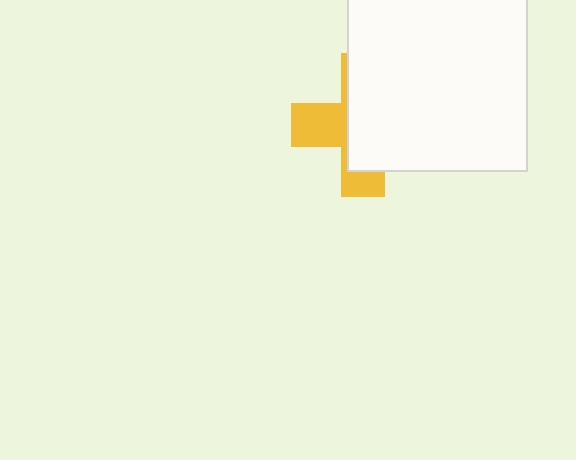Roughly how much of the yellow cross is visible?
A small part of it is visible (roughly 38%).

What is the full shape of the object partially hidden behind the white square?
The partially hidden object is a yellow cross.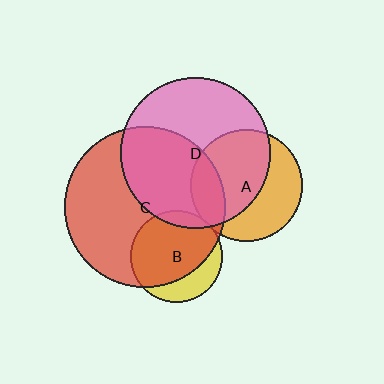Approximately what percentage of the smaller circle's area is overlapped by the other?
Approximately 60%.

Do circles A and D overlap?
Yes.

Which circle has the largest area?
Circle C (red).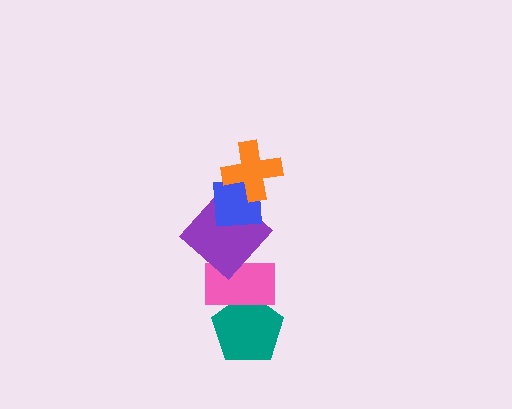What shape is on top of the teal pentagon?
The pink rectangle is on top of the teal pentagon.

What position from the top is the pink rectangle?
The pink rectangle is 4th from the top.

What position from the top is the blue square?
The blue square is 2nd from the top.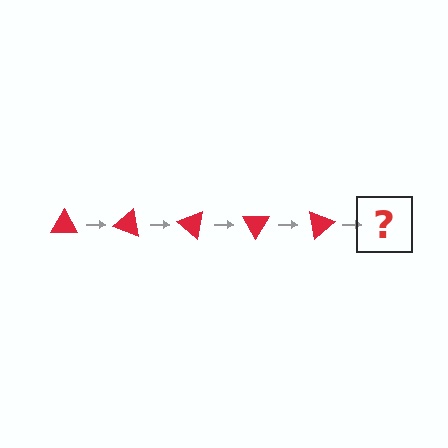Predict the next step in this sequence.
The next step is a red triangle rotated 100 degrees.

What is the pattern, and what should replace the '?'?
The pattern is that the triangle rotates 20 degrees each step. The '?' should be a red triangle rotated 100 degrees.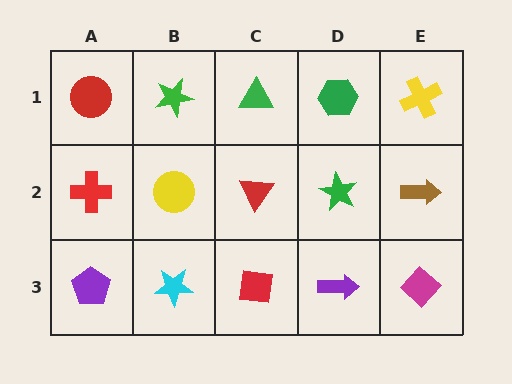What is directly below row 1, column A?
A red cross.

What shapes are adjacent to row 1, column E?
A brown arrow (row 2, column E), a green hexagon (row 1, column D).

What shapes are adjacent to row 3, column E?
A brown arrow (row 2, column E), a purple arrow (row 3, column D).